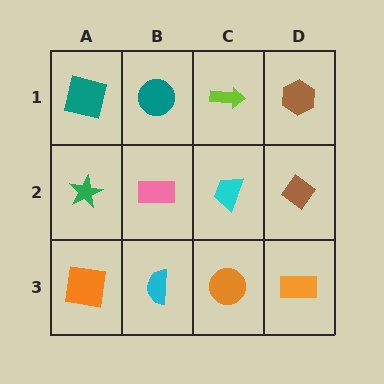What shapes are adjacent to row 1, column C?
A cyan trapezoid (row 2, column C), a teal circle (row 1, column B), a brown hexagon (row 1, column D).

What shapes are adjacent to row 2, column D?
A brown hexagon (row 1, column D), an orange rectangle (row 3, column D), a cyan trapezoid (row 2, column C).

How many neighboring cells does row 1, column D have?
2.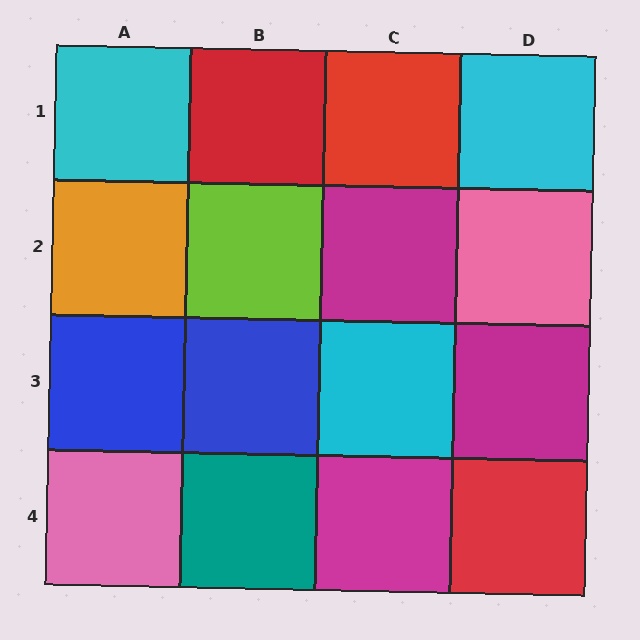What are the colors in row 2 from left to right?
Orange, lime, magenta, pink.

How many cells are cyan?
3 cells are cyan.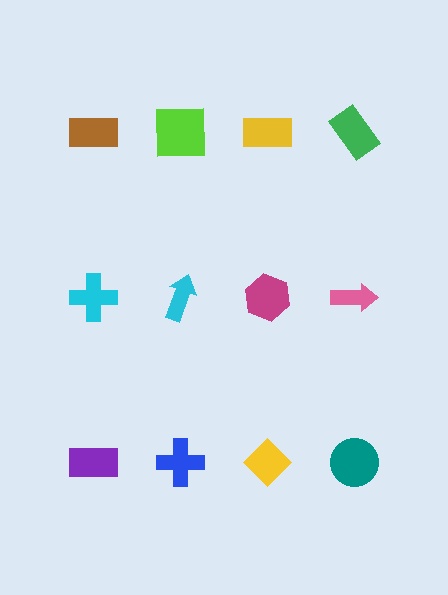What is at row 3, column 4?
A teal circle.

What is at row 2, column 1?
A cyan cross.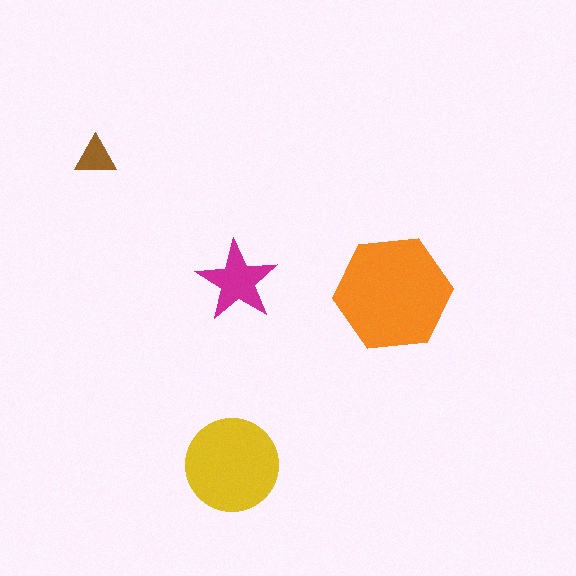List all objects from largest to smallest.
The orange hexagon, the yellow circle, the magenta star, the brown triangle.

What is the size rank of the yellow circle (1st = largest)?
2nd.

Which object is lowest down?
The yellow circle is bottommost.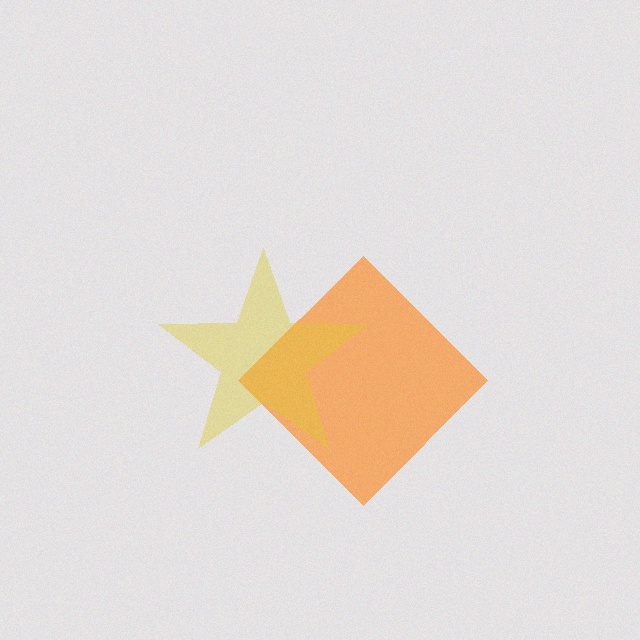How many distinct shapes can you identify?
There are 2 distinct shapes: an orange diamond, a yellow star.